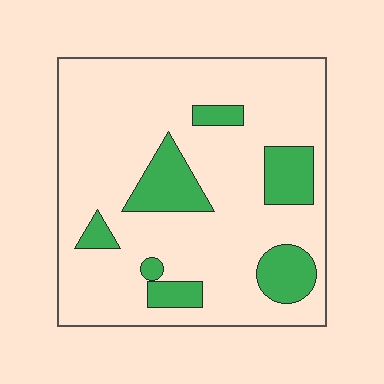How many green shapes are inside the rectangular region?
7.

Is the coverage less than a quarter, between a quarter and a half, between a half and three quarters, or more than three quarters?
Less than a quarter.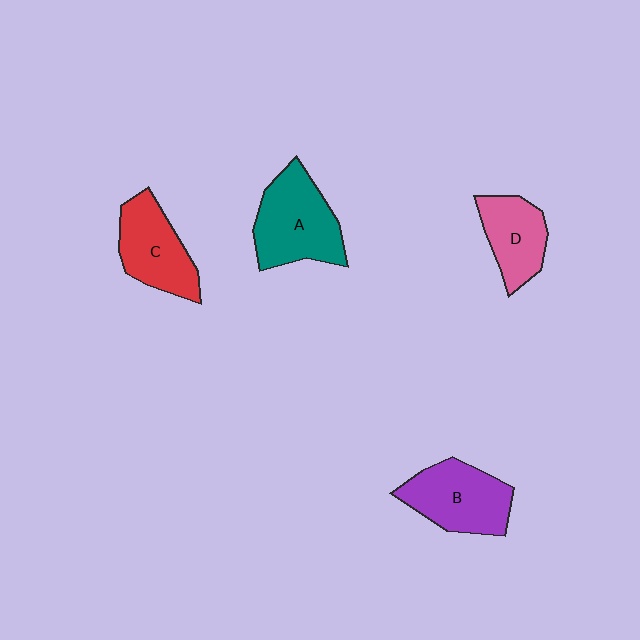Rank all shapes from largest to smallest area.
From largest to smallest: A (teal), B (purple), C (red), D (pink).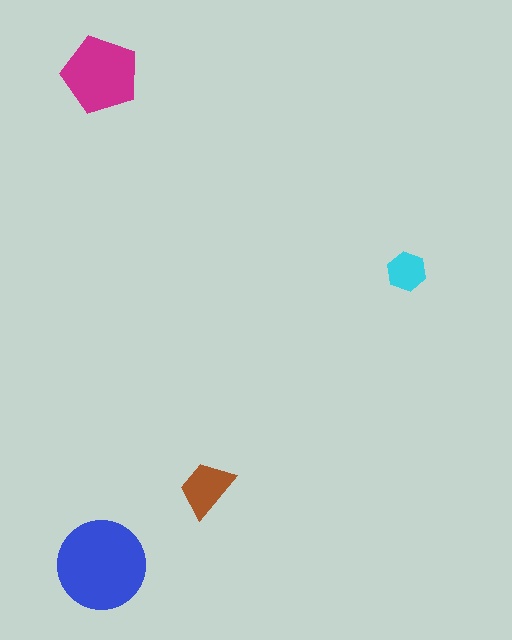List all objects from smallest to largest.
The cyan hexagon, the brown trapezoid, the magenta pentagon, the blue circle.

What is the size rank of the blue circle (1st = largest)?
1st.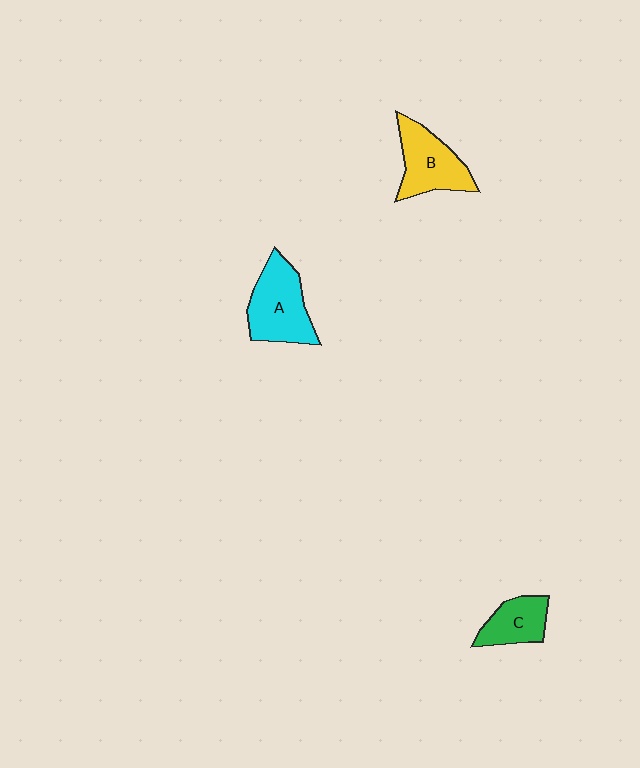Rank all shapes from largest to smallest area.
From largest to smallest: A (cyan), B (yellow), C (green).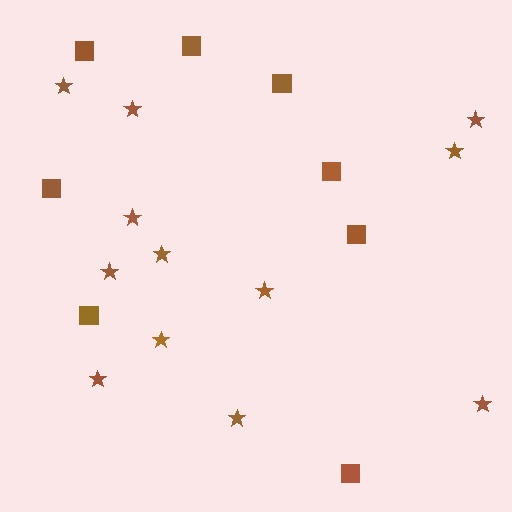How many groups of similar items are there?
There are 2 groups: one group of squares (8) and one group of stars (12).